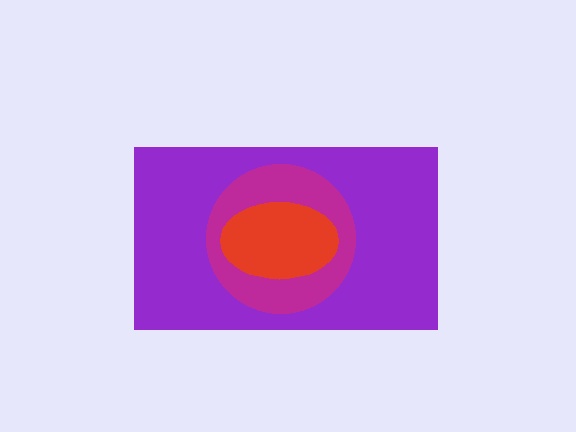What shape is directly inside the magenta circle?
The red ellipse.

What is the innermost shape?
The red ellipse.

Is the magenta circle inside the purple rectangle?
Yes.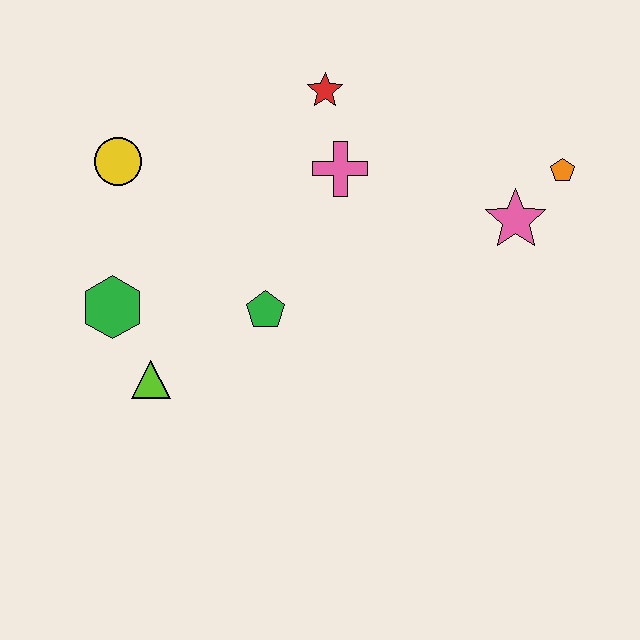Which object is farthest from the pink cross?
The lime triangle is farthest from the pink cross.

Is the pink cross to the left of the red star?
No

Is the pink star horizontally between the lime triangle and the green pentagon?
No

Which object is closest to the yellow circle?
The green hexagon is closest to the yellow circle.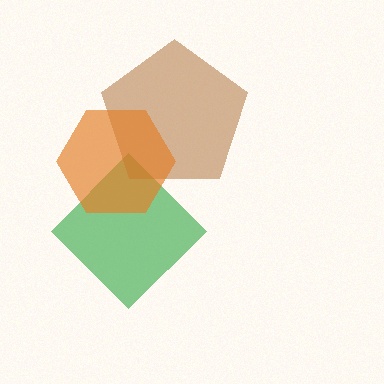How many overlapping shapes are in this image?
There are 3 overlapping shapes in the image.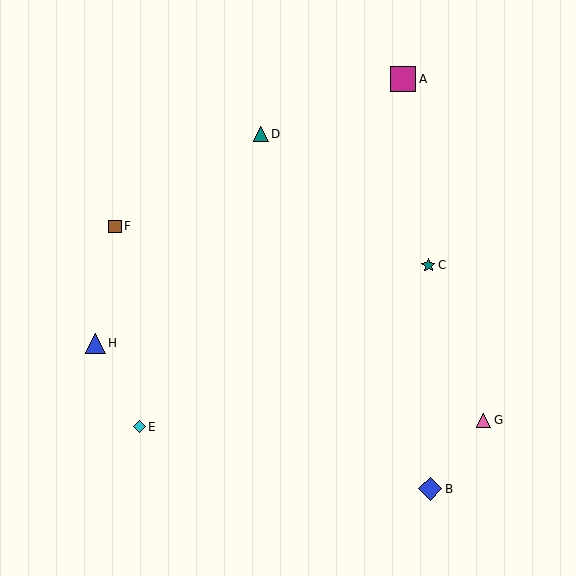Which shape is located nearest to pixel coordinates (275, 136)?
The teal triangle (labeled D) at (261, 134) is nearest to that location.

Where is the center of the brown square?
The center of the brown square is at (115, 226).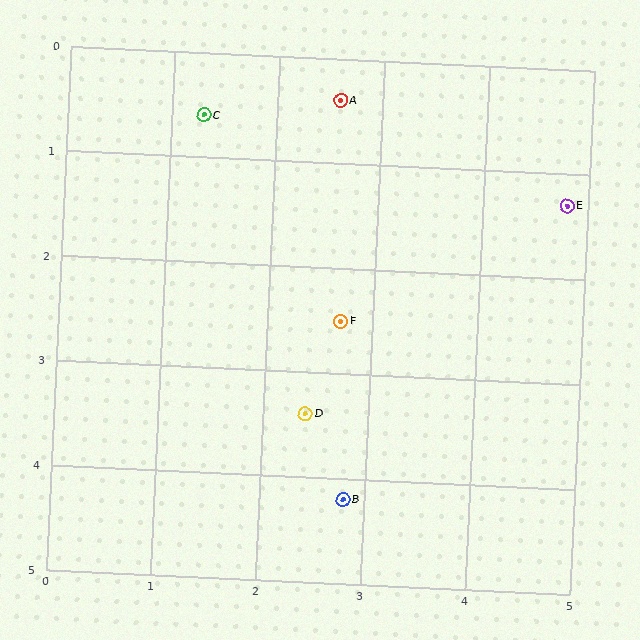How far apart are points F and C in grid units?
Points F and C are about 2.4 grid units apart.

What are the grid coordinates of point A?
Point A is at approximately (2.6, 0.4).